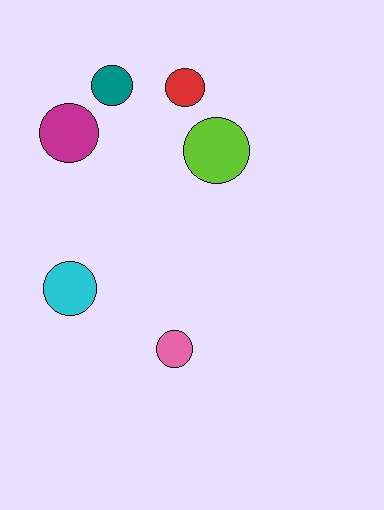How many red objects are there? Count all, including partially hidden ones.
There is 1 red object.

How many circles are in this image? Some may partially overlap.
There are 6 circles.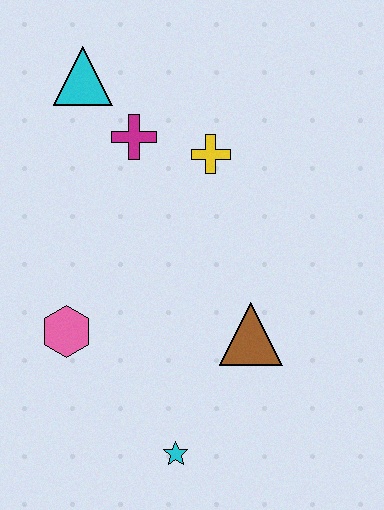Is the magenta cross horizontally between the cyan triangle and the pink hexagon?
No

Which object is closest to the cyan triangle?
The magenta cross is closest to the cyan triangle.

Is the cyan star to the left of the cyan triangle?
No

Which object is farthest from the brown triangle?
The cyan triangle is farthest from the brown triangle.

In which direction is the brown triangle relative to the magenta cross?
The brown triangle is below the magenta cross.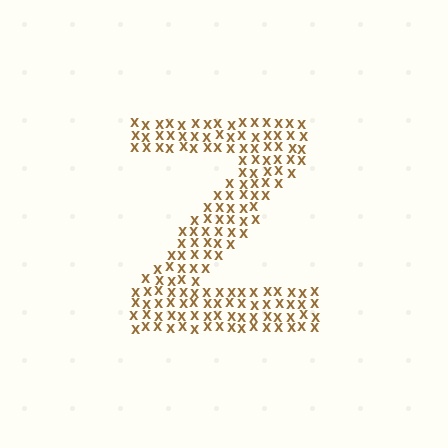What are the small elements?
The small elements are letter X's.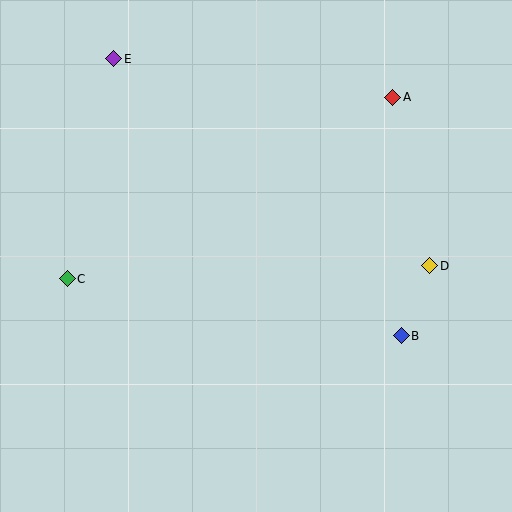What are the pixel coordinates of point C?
Point C is at (67, 279).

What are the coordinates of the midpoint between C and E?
The midpoint between C and E is at (90, 169).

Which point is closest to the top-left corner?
Point E is closest to the top-left corner.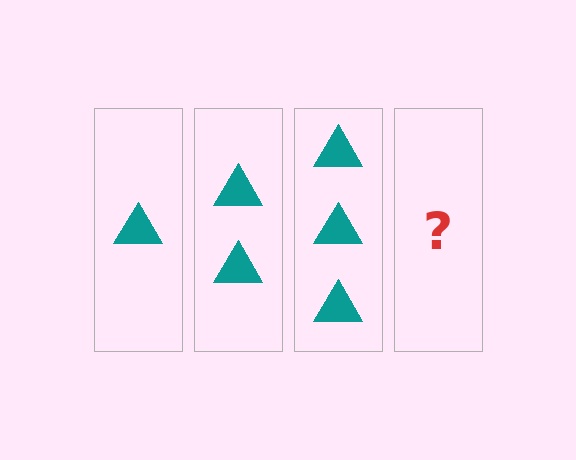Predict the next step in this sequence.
The next step is 4 triangles.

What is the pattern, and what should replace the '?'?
The pattern is that each step adds one more triangle. The '?' should be 4 triangles.